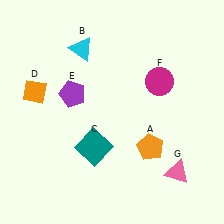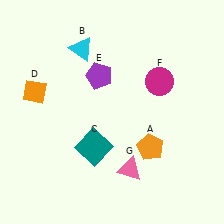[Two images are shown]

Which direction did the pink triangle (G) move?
The pink triangle (G) moved left.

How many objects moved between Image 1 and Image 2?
2 objects moved between the two images.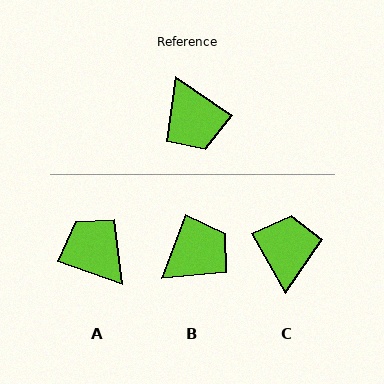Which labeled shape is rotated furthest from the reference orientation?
A, about 166 degrees away.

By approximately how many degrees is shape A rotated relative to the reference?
Approximately 166 degrees clockwise.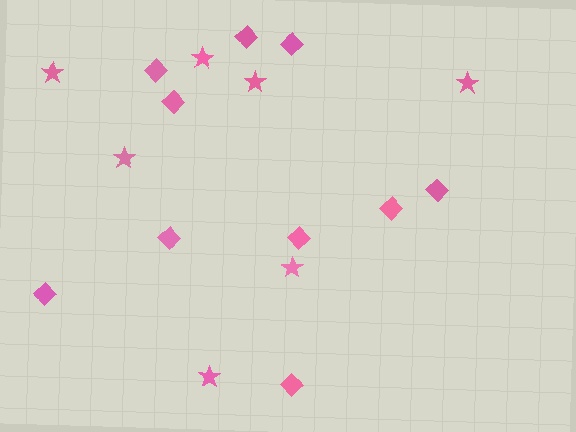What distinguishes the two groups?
There are 2 groups: one group of stars (7) and one group of diamonds (10).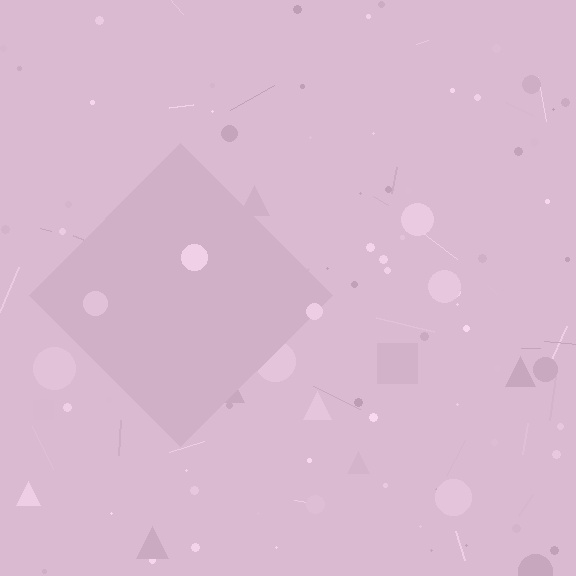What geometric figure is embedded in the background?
A diamond is embedded in the background.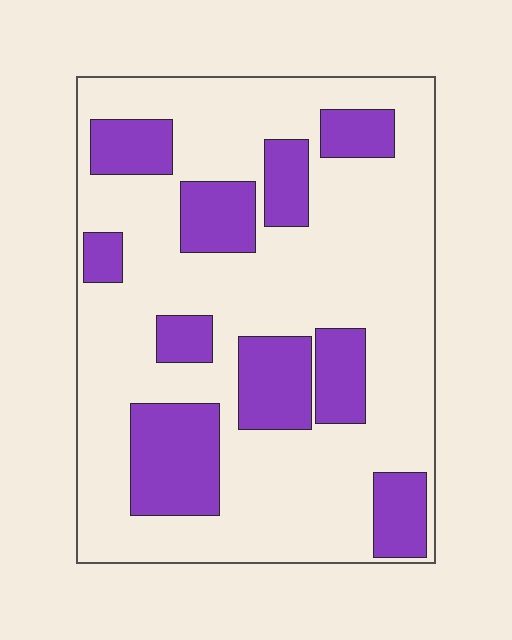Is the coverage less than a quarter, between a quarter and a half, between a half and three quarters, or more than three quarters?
Between a quarter and a half.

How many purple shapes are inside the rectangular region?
10.